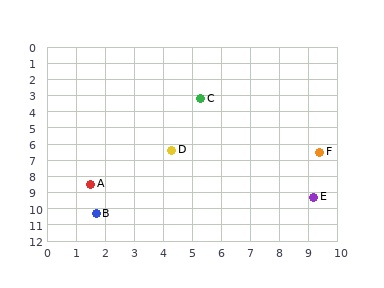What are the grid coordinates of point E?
Point E is at approximately (9.2, 9.3).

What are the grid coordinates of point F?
Point F is at approximately (9.4, 6.5).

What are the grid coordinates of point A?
Point A is at approximately (1.5, 8.5).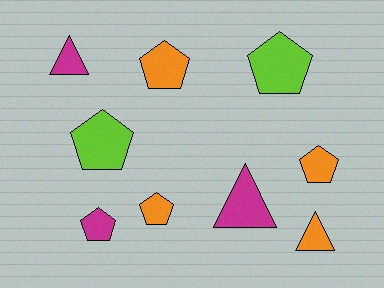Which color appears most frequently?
Orange, with 4 objects.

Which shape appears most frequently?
Pentagon, with 6 objects.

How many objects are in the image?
There are 9 objects.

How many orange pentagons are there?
There are 3 orange pentagons.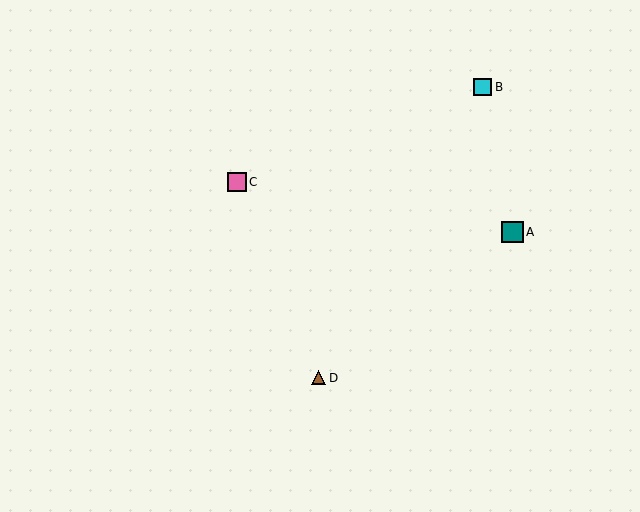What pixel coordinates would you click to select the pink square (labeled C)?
Click at (237, 182) to select the pink square C.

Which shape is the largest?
The teal square (labeled A) is the largest.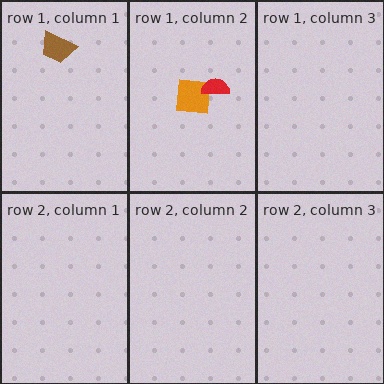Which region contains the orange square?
The row 1, column 2 region.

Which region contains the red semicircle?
The row 1, column 2 region.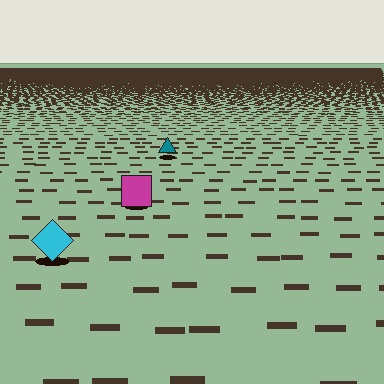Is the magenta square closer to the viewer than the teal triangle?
Yes. The magenta square is closer — you can tell from the texture gradient: the ground texture is coarser near it.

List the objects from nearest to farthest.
From nearest to farthest: the cyan diamond, the magenta square, the teal triangle.